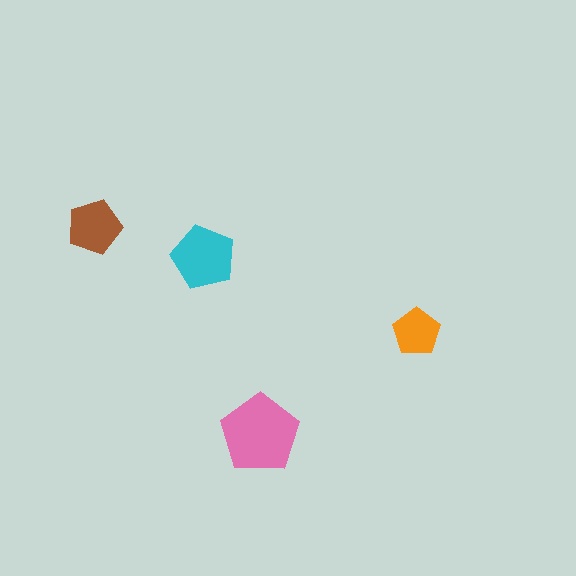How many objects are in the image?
There are 4 objects in the image.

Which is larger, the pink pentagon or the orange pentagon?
The pink one.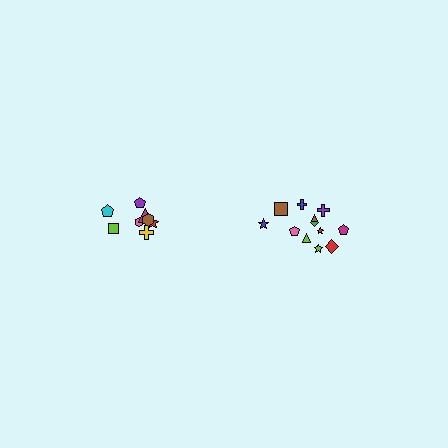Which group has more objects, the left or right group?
The right group.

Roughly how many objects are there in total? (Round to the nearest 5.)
Roughly 20 objects in total.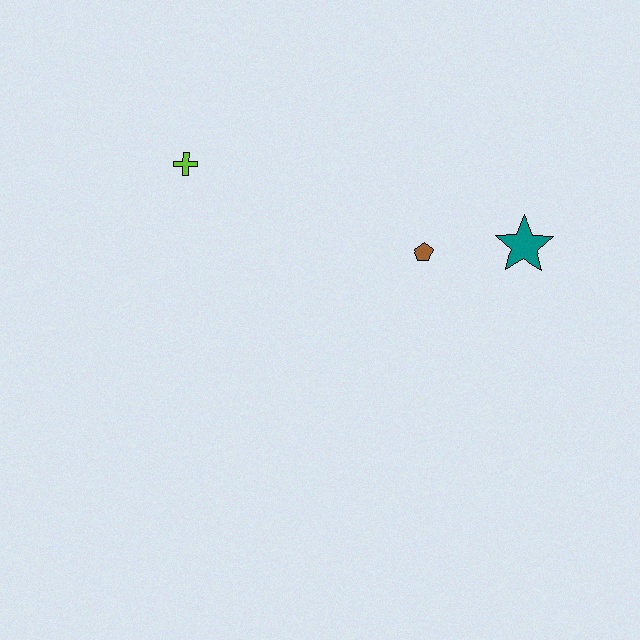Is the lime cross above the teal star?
Yes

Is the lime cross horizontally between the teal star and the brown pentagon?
No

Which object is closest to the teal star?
The brown pentagon is closest to the teal star.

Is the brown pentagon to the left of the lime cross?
No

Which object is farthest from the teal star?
The lime cross is farthest from the teal star.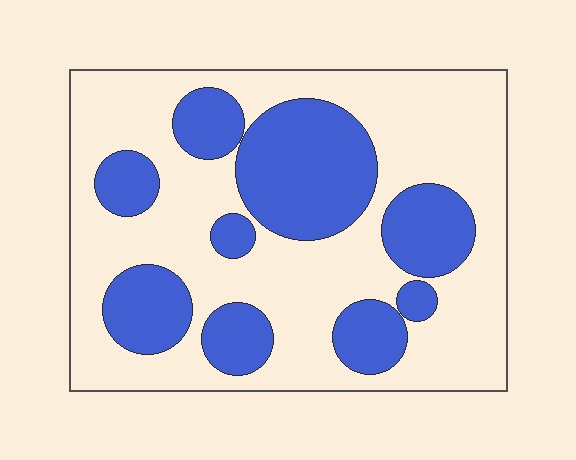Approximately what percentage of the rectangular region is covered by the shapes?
Approximately 35%.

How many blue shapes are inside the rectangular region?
9.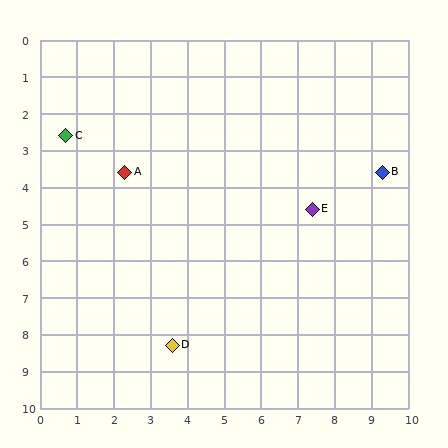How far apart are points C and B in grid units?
Points C and B are about 8.7 grid units apart.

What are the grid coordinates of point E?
Point E is at approximately (7.4, 4.6).